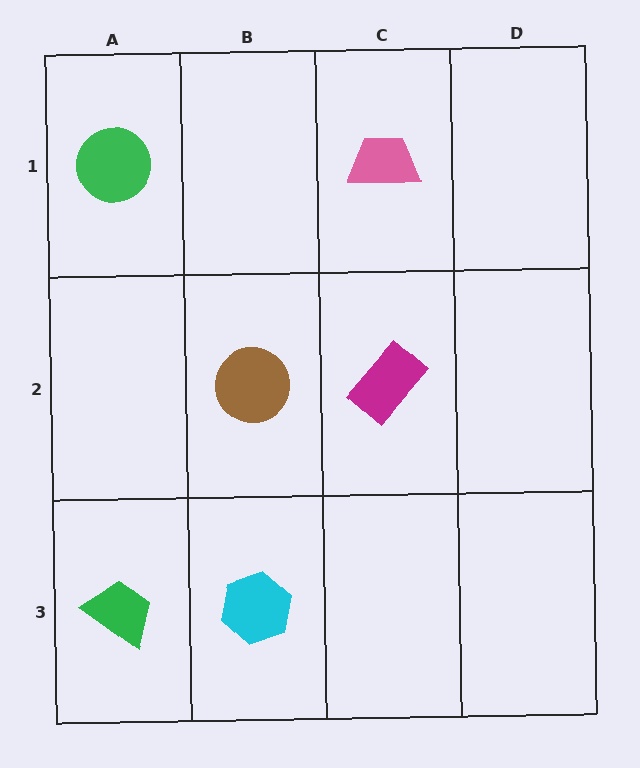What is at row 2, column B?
A brown circle.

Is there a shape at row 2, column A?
No, that cell is empty.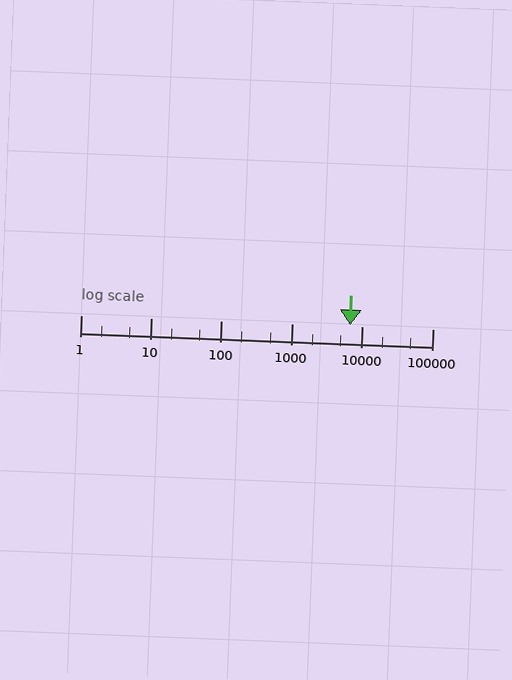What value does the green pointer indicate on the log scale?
The pointer indicates approximately 6800.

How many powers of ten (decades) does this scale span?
The scale spans 5 decades, from 1 to 100000.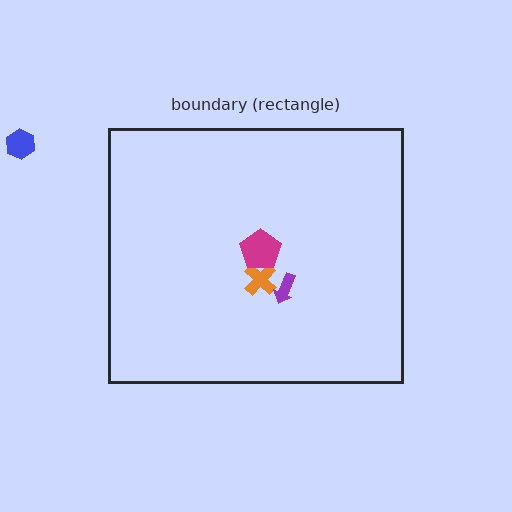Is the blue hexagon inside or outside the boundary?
Outside.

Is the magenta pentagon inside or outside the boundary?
Inside.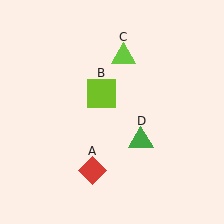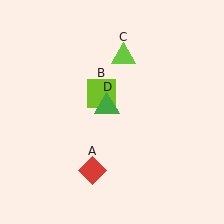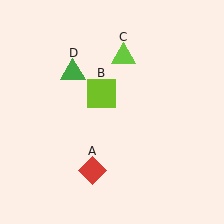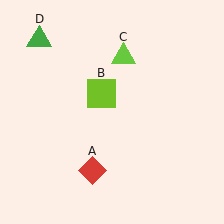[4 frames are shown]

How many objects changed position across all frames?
1 object changed position: green triangle (object D).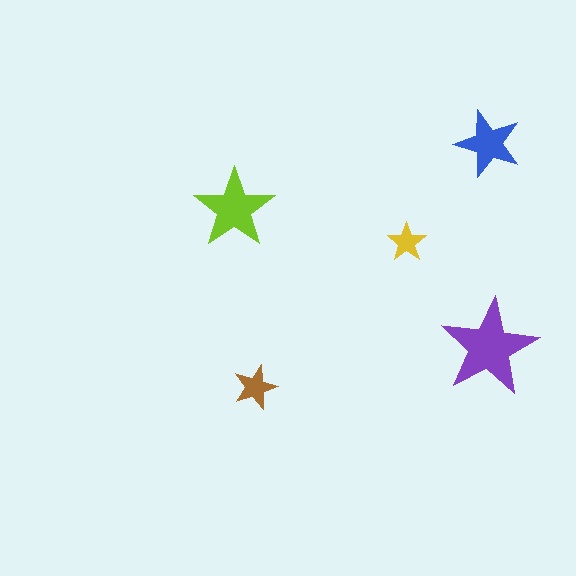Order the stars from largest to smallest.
the purple one, the lime one, the blue one, the brown one, the yellow one.